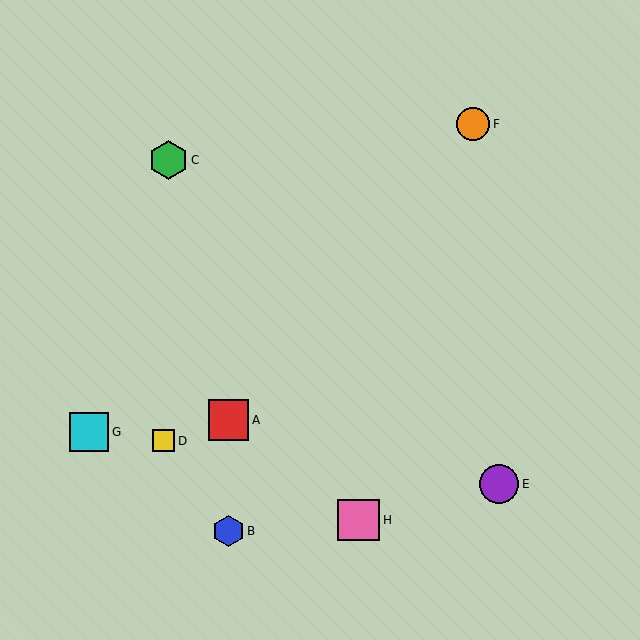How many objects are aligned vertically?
2 objects (A, B) are aligned vertically.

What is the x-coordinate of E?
Object E is at x≈499.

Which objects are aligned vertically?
Objects A, B are aligned vertically.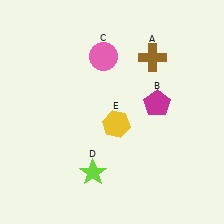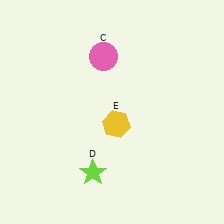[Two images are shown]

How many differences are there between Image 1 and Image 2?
There are 2 differences between the two images.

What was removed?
The magenta pentagon (B), the brown cross (A) were removed in Image 2.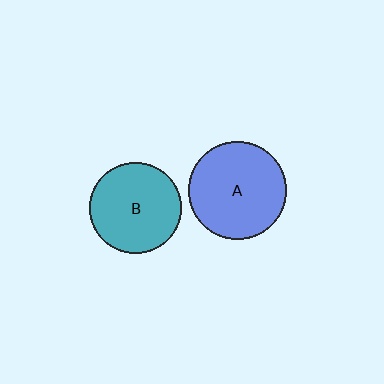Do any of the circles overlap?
No, none of the circles overlap.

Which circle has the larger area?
Circle A (blue).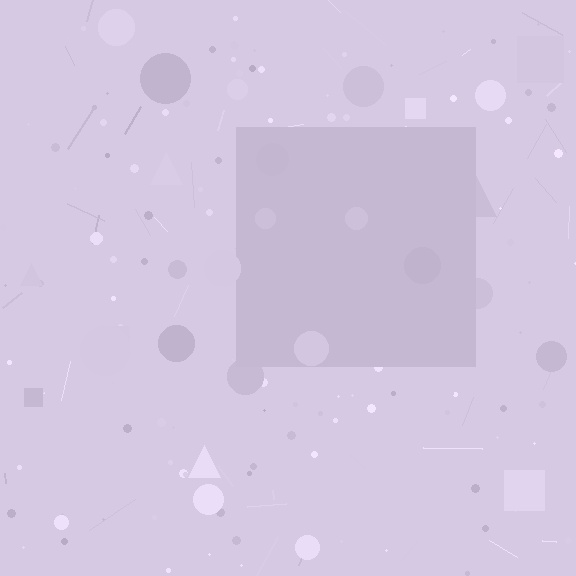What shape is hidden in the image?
A square is hidden in the image.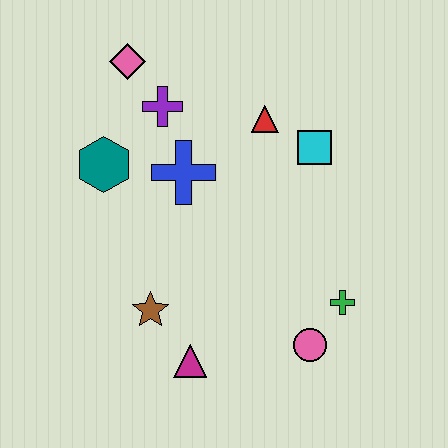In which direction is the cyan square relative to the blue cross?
The cyan square is to the right of the blue cross.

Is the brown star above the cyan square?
No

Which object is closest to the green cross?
The pink circle is closest to the green cross.